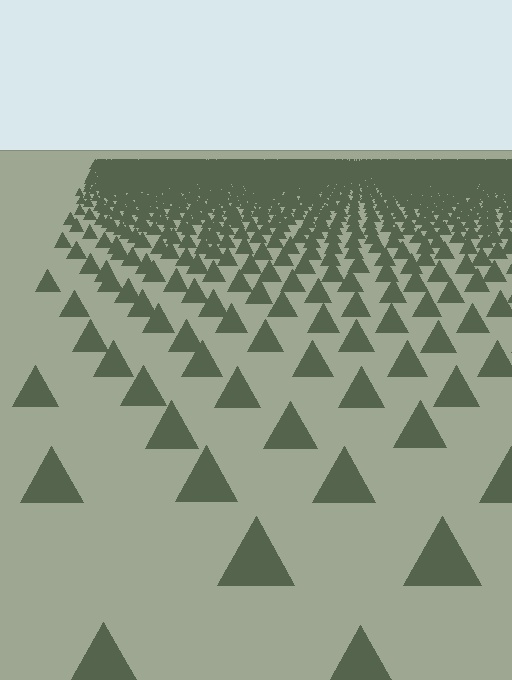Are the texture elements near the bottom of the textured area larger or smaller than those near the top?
Larger. Near the bottom, elements are closer to the viewer and appear at a bigger on-screen size.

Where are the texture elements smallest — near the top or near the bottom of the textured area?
Near the top.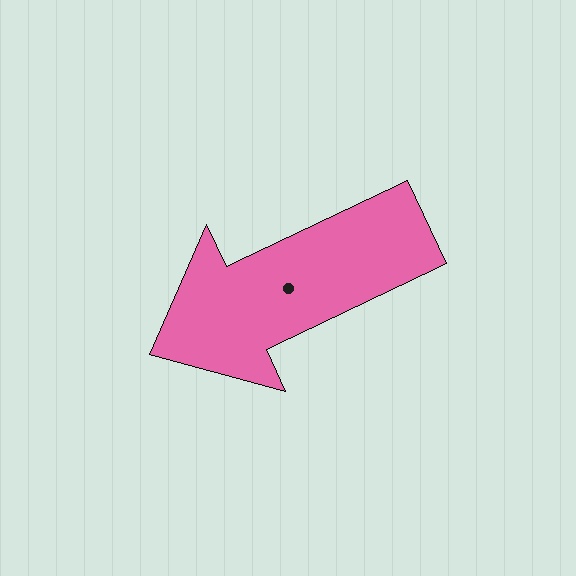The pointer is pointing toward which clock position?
Roughly 8 o'clock.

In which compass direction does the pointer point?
Southwest.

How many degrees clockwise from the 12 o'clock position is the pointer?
Approximately 245 degrees.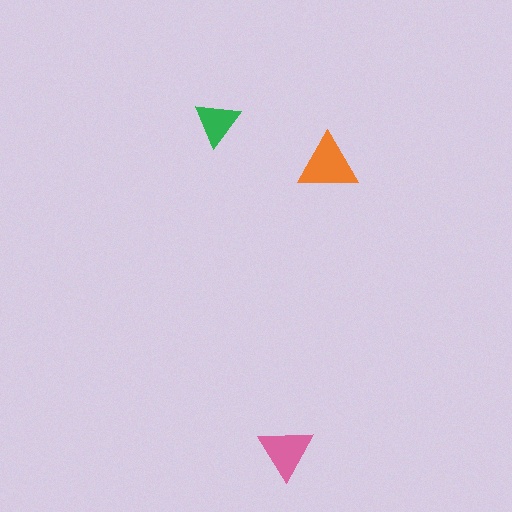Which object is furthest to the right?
The orange triangle is rightmost.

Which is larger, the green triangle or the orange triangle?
The orange one.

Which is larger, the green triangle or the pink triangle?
The pink one.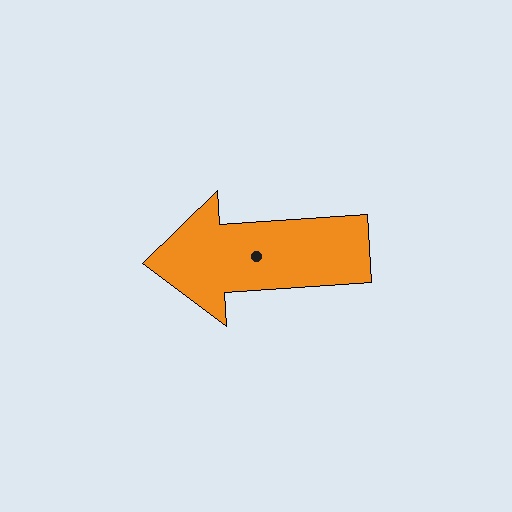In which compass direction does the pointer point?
West.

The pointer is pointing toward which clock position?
Roughly 9 o'clock.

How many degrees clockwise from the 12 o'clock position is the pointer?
Approximately 266 degrees.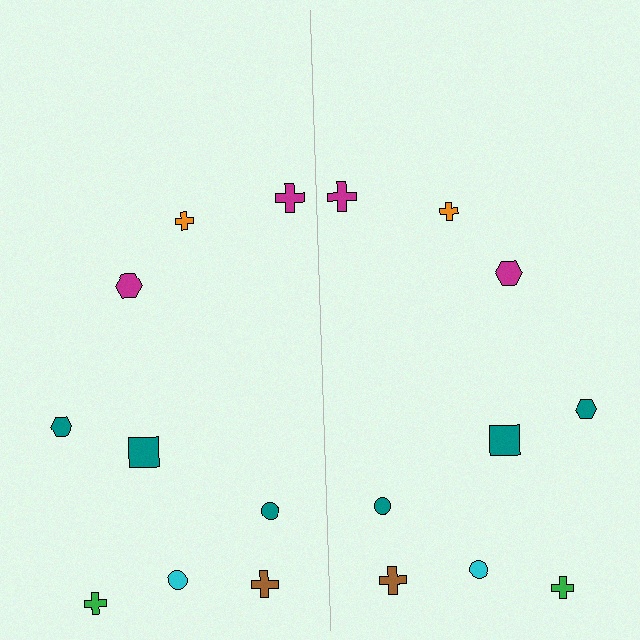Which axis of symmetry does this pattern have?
The pattern has a vertical axis of symmetry running through the center of the image.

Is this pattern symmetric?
Yes, this pattern has bilateral (reflection) symmetry.